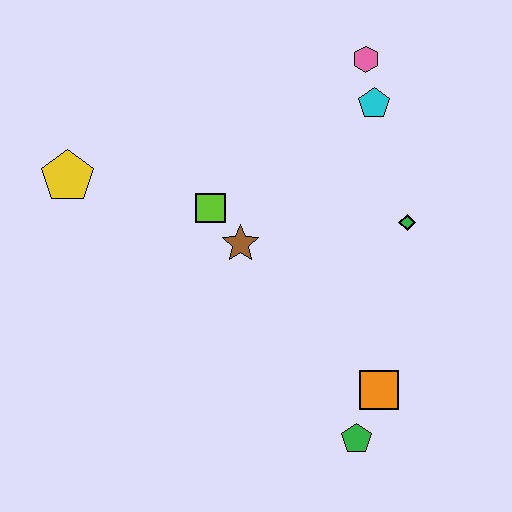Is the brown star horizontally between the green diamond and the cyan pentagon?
No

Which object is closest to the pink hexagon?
The cyan pentagon is closest to the pink hexagon.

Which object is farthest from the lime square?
The green pentagon is farthest from the lime square.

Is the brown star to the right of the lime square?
Yes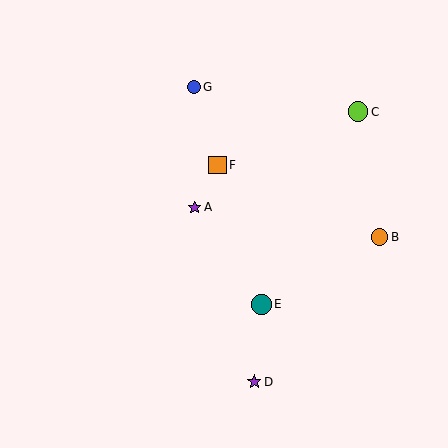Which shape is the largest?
The teal circle (labeled E) is the largest.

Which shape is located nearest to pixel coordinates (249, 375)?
The purple star (labeled D) at (254, 382) is nearest to that location.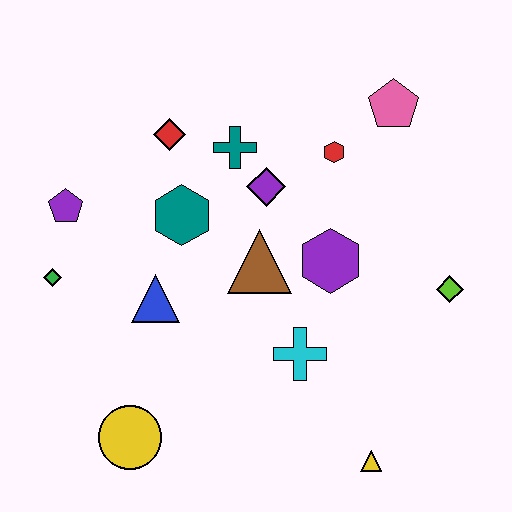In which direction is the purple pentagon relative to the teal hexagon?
The purple pentagon is to the left of the teal hexagon.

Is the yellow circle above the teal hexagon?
No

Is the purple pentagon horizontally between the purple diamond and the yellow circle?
No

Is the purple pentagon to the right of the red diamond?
No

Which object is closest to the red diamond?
The teal cross is closest to the red diamond.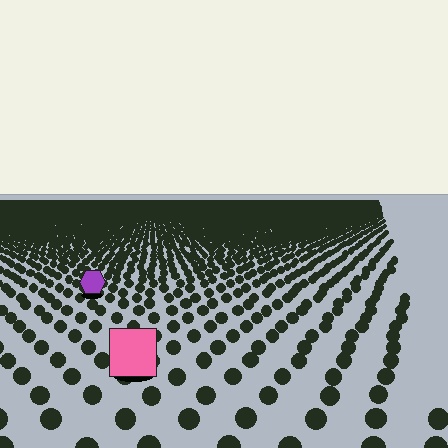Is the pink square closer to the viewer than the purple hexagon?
Yes. The pink square is closer — you can tell from the texture gradient: the ground texture is coarser near it.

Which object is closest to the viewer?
The pink square is closest. The texture marks near it are larger and more spread out.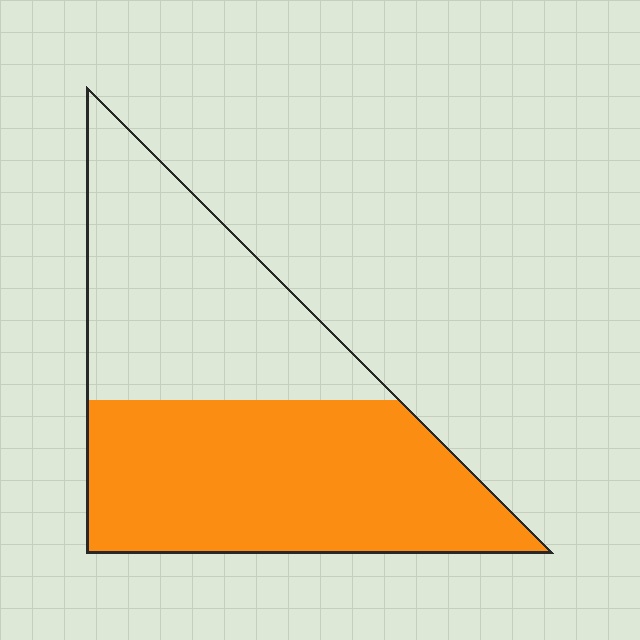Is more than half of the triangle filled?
Yes.